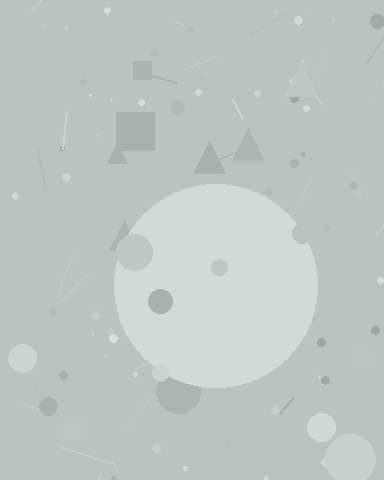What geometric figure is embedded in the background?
A circle is embedded in the background.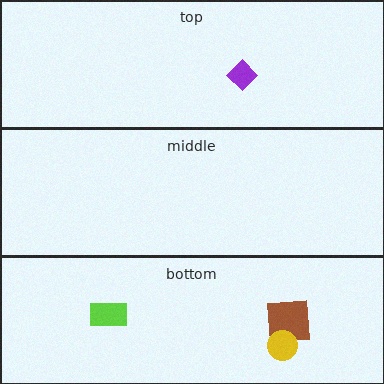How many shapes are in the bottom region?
3.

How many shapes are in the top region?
1.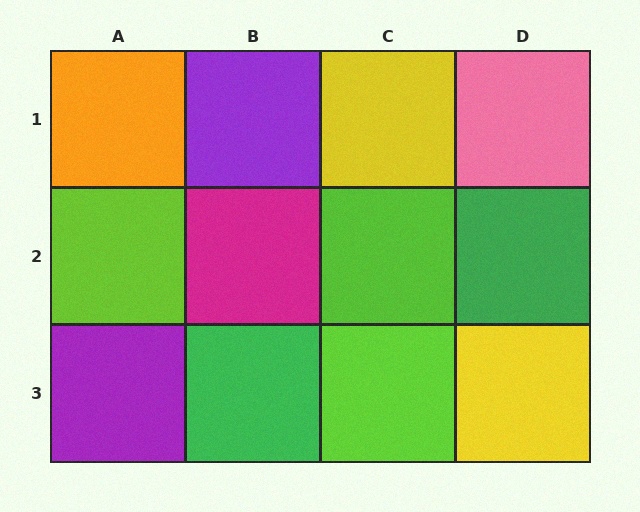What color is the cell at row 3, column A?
Purple.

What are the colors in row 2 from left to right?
Lime, magenta, lime, green.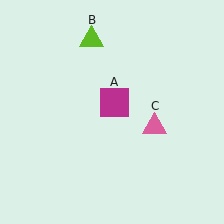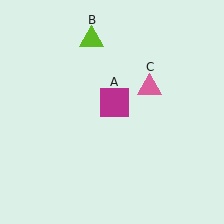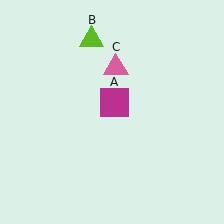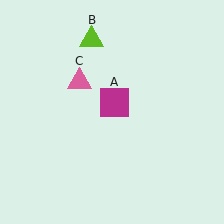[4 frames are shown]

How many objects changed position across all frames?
1 object changed position: pink triangle (object C).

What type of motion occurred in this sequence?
The pink triangle (object C) rotated counterclockwise around the center of the scene.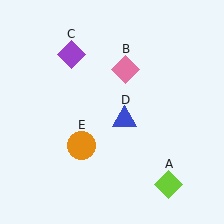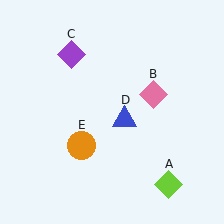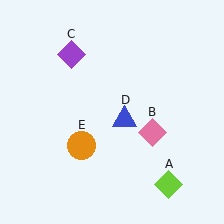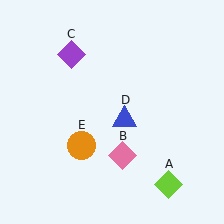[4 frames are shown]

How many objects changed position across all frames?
1 object changed position: pink diamond (object B).